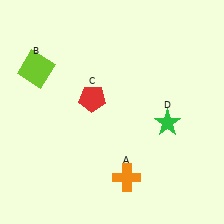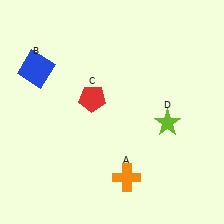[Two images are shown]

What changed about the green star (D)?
In Image 1, D is green. In Image 2, it changed to lime.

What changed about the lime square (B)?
In Image 1, B is lime. In Image 2, it changed to blue.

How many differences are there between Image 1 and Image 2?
There are 2 differences between the two images.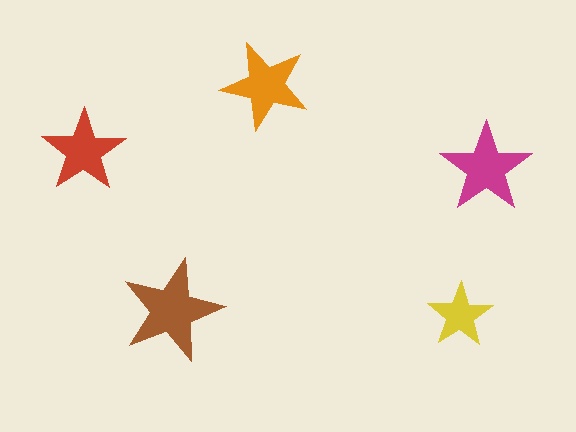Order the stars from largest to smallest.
the brown one, the magenta one, the orange one, the red one, the yellow one.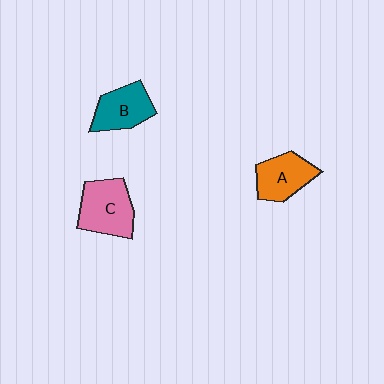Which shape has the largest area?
Shape C (pink).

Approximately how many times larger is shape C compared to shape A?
Approximately 1.2 times.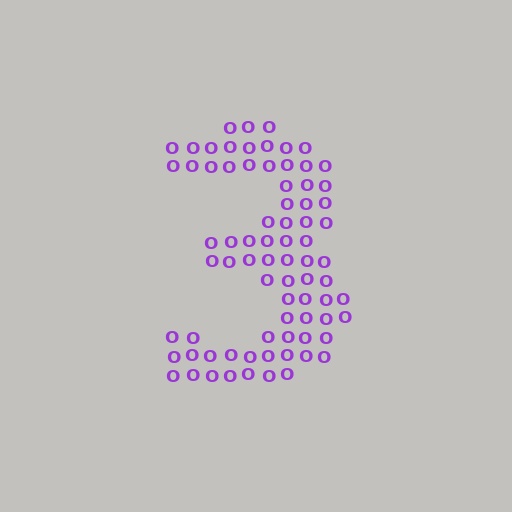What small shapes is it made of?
It is made of small letter O's.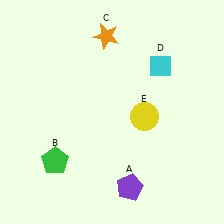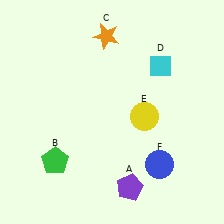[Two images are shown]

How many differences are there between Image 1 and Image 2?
There is 1 difference between the two images.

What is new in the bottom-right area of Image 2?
A blue circle (F) was added in the bottom-right area of Image 2.